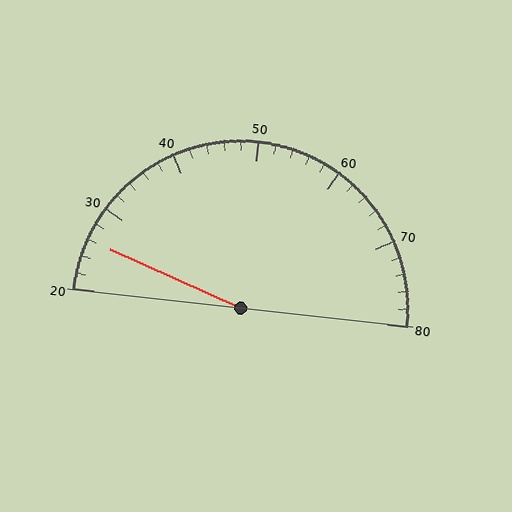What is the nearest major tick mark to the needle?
The nearest major tick mark is 30.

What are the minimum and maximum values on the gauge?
The gauge ranges from 20 to 80.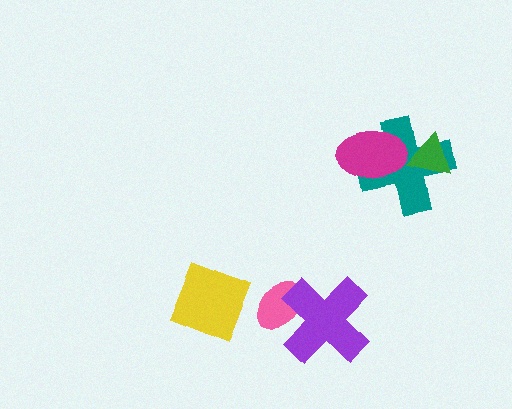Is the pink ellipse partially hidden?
Yes, it is partially covered by another shape.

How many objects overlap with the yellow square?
0 objects overlap with the yellow square.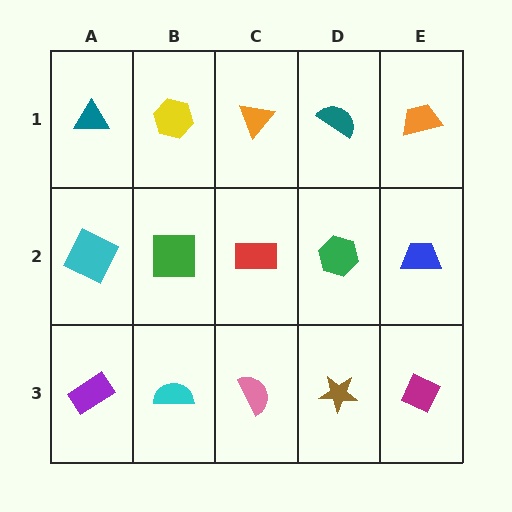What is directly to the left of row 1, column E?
A teal semicircle.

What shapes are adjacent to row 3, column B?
A green square (row 2, column B), a purple rectangle (row 3, column A), a pink semicircle (row 3, column C).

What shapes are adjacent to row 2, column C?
An orange triangle (row 1, column C), a pink semicircle (row 3, column C), a green square (row 2, column B), a green hexagon (row 2, column D).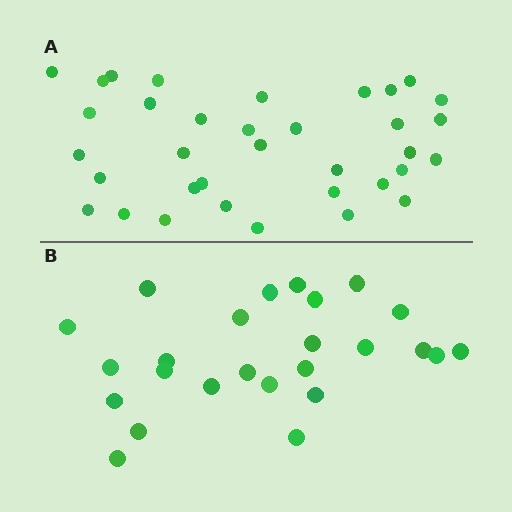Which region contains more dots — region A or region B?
Region A (the top region) has more dots.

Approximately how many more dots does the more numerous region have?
Region A has roughly 10 or so more dots than region B.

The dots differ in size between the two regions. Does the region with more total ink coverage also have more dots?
No. Region B has more total ink coverage because its dots are larger, but region A actually contains more individual dots. Total area can be misleading — the number of items is what matters here.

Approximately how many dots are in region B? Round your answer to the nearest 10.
About 20 dots. (The exact count is 25, which rounds to 20.)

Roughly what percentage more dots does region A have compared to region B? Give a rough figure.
About 40% more.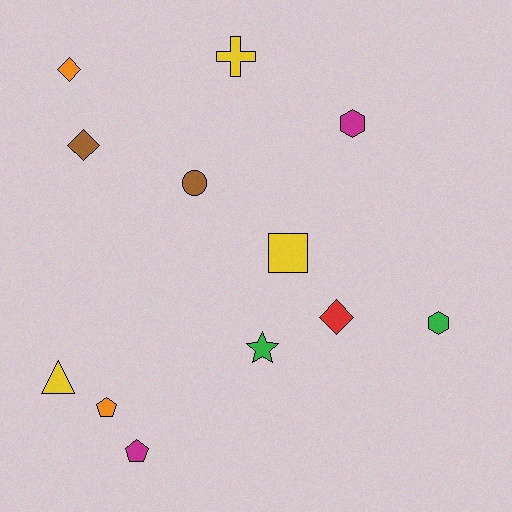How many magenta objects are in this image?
There are 2 magenta objects.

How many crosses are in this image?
There is 1 cross.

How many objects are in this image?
There are 12 objects.